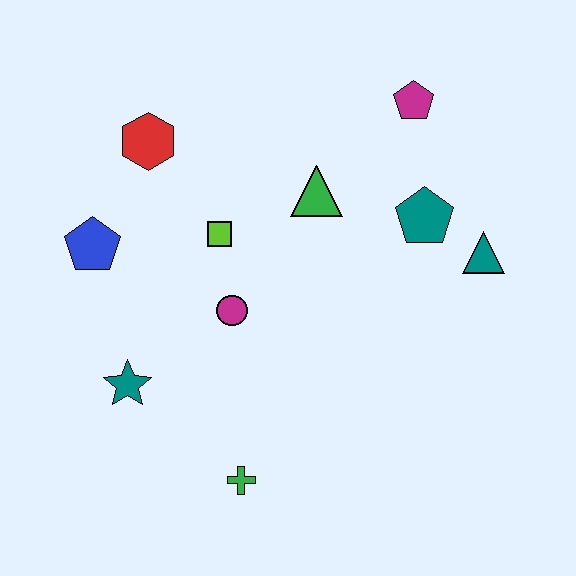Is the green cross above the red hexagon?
No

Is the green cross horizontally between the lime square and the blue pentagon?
No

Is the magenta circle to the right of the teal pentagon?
No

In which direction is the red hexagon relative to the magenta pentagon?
The red hexagon is to the left of the magenta pentagon.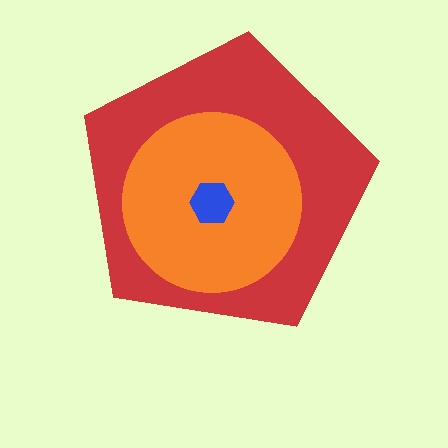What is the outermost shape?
The red pentagon.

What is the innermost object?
The blue hexagon.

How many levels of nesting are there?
3.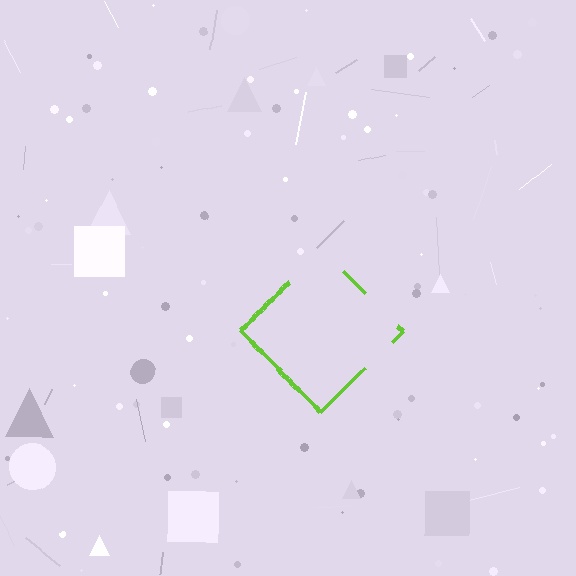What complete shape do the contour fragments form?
The contour fragments form a diamond.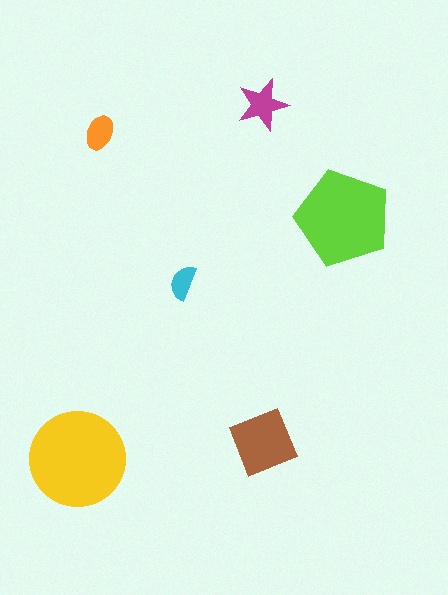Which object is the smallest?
The cyan semicircle.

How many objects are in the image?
There are 6 objects in the image.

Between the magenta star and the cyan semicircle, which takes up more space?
The magenta star.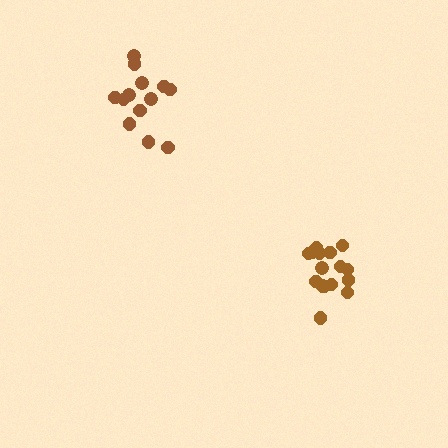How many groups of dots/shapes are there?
There are 2 groups.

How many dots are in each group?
Group 1: 16 dots, Group 2: 13 dots (29 total).